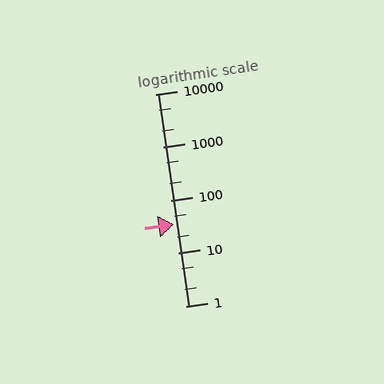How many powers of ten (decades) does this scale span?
The scale spans 4 decades, from 1 to 10000.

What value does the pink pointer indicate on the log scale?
The pointer indicates approximately 35.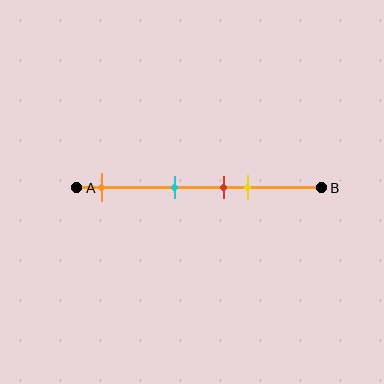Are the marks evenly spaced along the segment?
No, the marks are not evenly spaced.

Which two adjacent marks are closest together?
The red and yellow marks are the closest adjacent pair.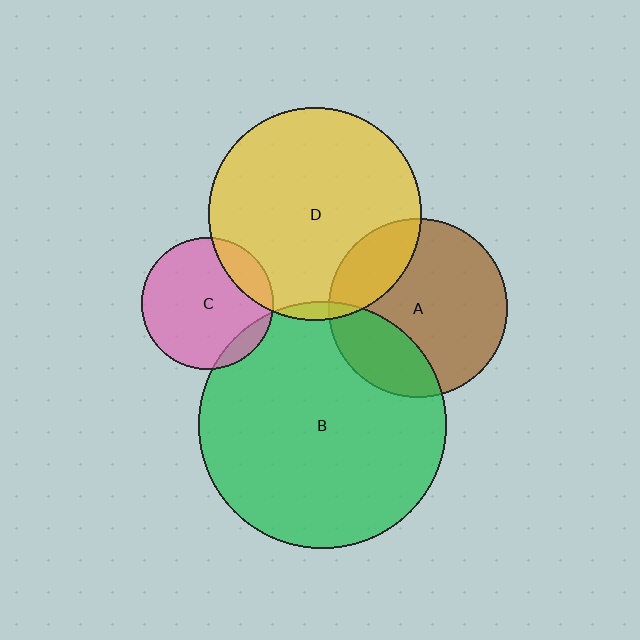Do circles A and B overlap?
Yes.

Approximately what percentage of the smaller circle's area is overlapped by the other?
Approximately 25%.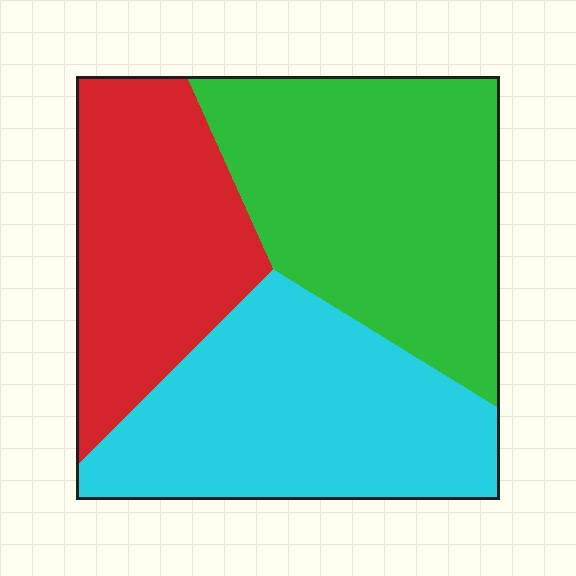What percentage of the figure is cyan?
Cyan takes up about one third (1/3) of the figure.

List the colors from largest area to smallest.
From largest to smallest: green, cyan, red.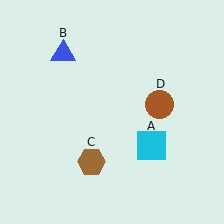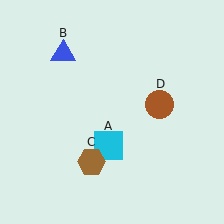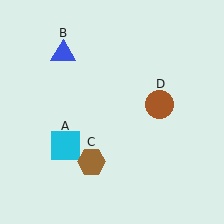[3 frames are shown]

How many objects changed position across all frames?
1 object changed position: cyan square (object A).